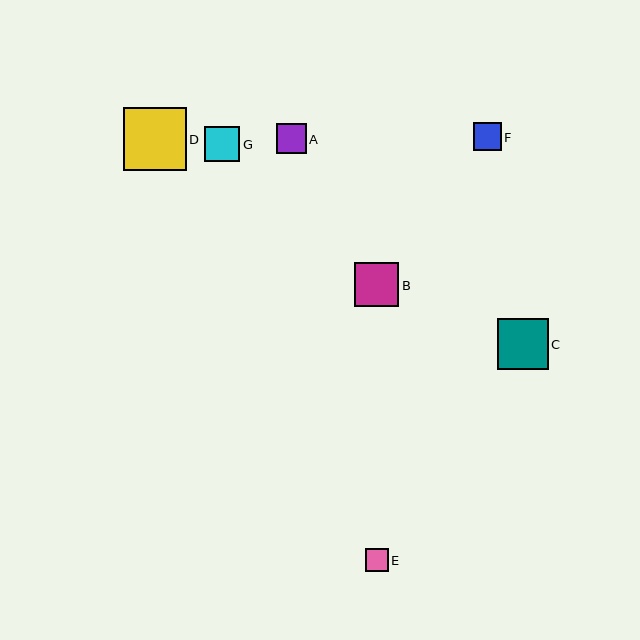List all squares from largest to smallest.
From largest to smallest: D, C, B, G, A, F, E.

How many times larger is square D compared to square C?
Square D is approximately 1.2 times the size of square C.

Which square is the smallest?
Square E is the smallest with a size of approximately 23 pixels.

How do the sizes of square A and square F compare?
Square A and square F are approximately the same size.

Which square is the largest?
Square D is the largest with a size of approximately 63 pixels.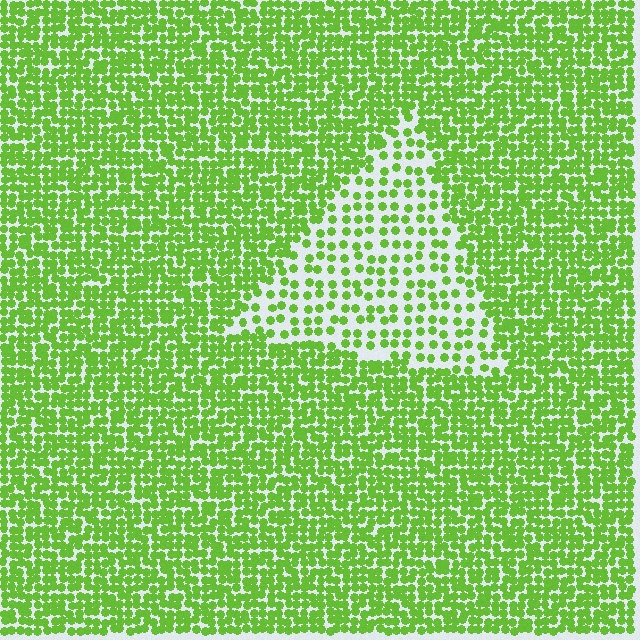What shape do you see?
I see a triangle.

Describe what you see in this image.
The image contains small lime elements arranged at two different densities. A triangle-shaped region is visible where the elements are less densely packed than the surrounding area.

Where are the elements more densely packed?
The elements are more densely packed outside the triangle boundary.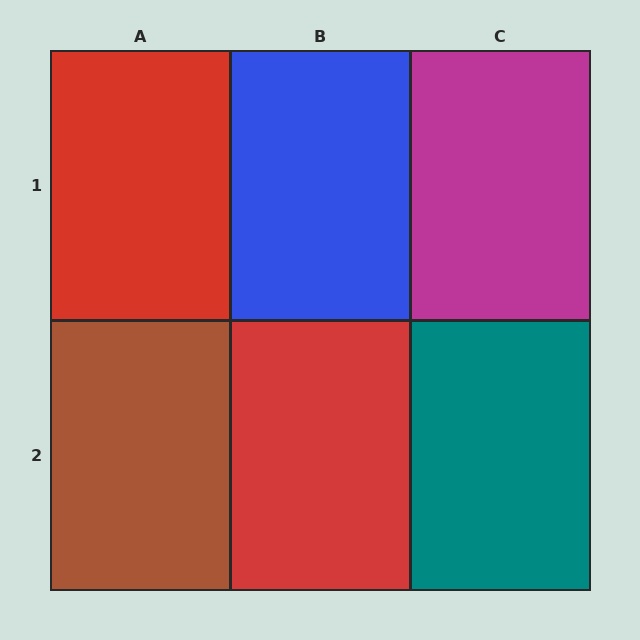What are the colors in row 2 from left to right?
Brown, red, teal.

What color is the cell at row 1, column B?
Blue.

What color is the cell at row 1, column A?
Red.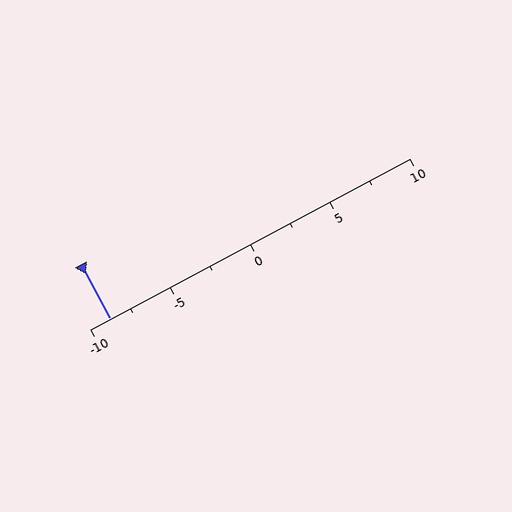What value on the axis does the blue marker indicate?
The marker indicates approximately -8.8.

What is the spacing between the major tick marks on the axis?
The major ticks are spaced 5 apart.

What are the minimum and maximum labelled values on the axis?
The axis runs from -10 to 10.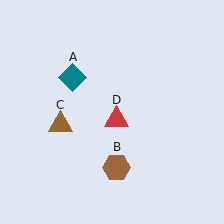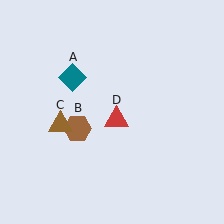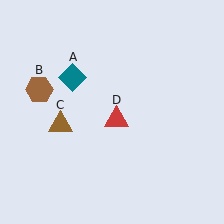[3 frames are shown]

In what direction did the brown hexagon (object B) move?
The brown hexagon (object B) moved up and to the left.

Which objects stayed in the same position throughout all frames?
Teal diamond (object A) and brown triangle (object C) and red triangle (object D) remained stationary.